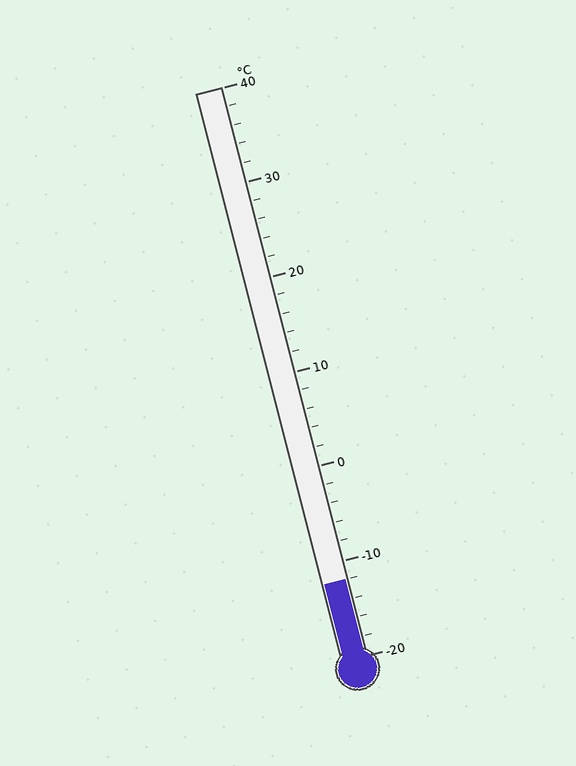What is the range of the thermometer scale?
The thermometer scale ranges from -20°C to 40°C.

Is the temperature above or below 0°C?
The temperature is below 0°C.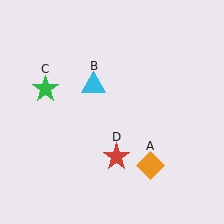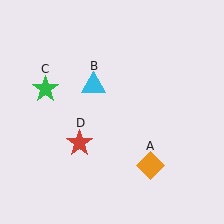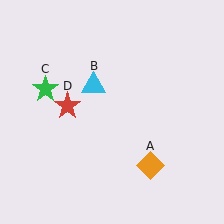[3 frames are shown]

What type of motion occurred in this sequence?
The red star (object D) rotated clockwise around the center of the scene.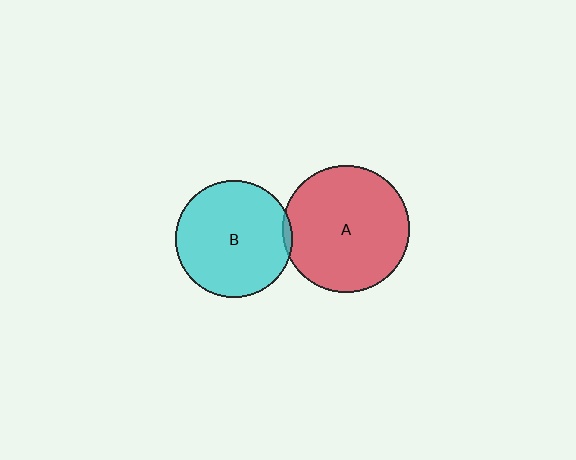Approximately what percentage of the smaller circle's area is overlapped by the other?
Approximately 5%.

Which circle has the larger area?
Circle A (red).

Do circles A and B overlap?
Yes.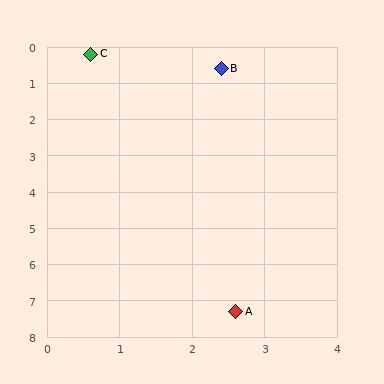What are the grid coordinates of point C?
Point C is at approximately (0.6, 0.2).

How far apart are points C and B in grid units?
Points C and B are about 1.8 grid units apart.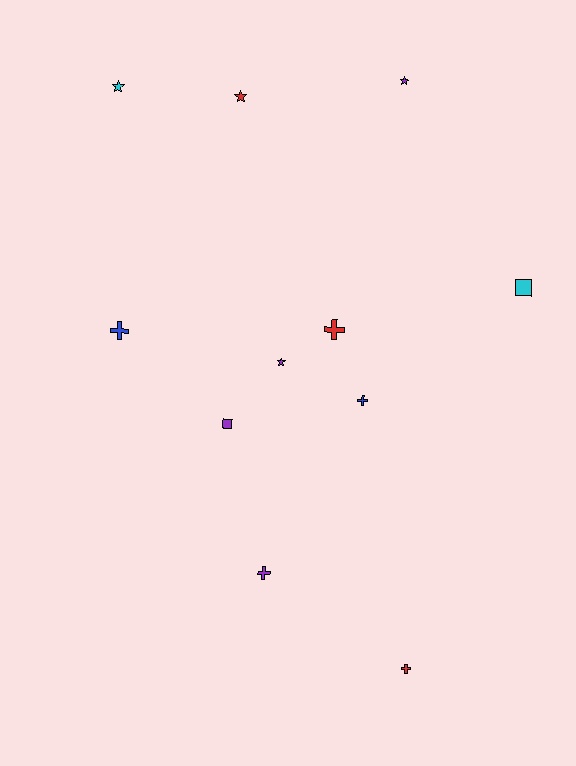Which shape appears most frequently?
Cross, with 5 objects.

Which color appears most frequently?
Purple, with 4 objects.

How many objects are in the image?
There are 11 objects.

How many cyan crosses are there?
There are no cyan crosses.